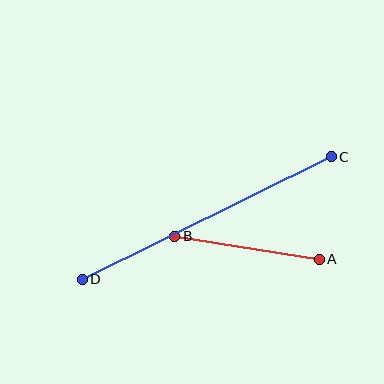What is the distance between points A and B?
The distance is approximately 147 pixels.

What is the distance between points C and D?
The distance is approximately 278 pixels.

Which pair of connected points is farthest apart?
Points C and D are farthest apart.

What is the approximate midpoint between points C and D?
The midpoint is at approximately (207, 218) pixels.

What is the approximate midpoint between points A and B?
The midpoint is at approximately (247, 248) pixels.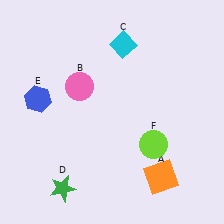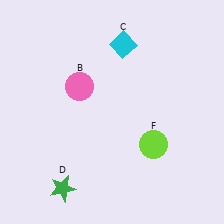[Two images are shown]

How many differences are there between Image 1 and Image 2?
There are 2 differences between the two images.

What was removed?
The blue hexagon (E), the orange square (A) were removed in Image 2.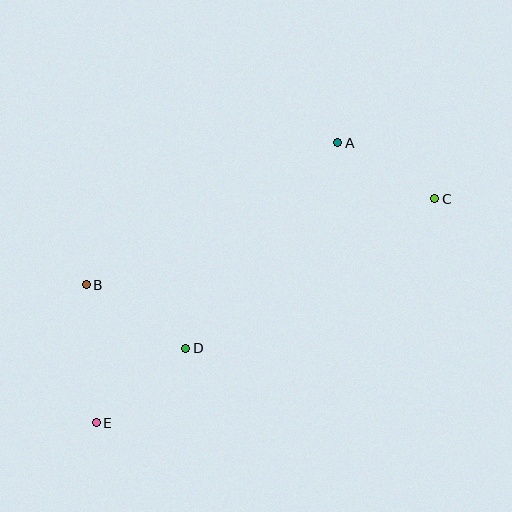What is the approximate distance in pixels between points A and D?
The distance between A and D is approximately 256 pixels.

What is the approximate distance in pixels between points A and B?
The distance between A and B is approximately 289 pixels.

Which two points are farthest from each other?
Points C and E are farthest from each other.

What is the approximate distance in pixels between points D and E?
The distance between D and E is approximately 116 pixels.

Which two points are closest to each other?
Points A and C are closest to each other.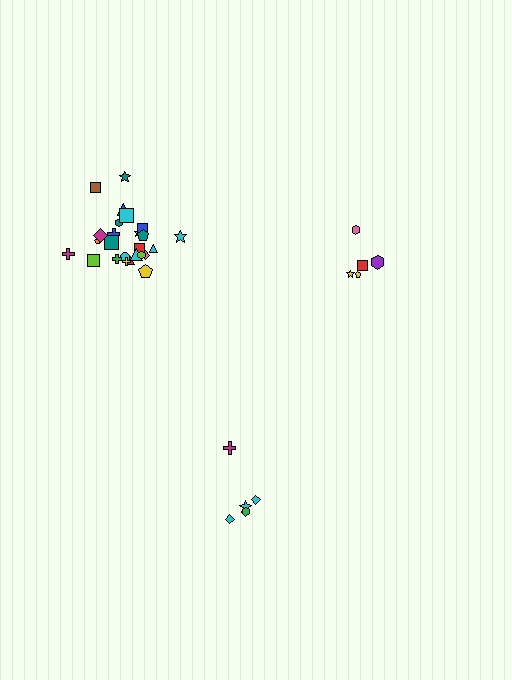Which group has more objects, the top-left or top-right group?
The top-left group.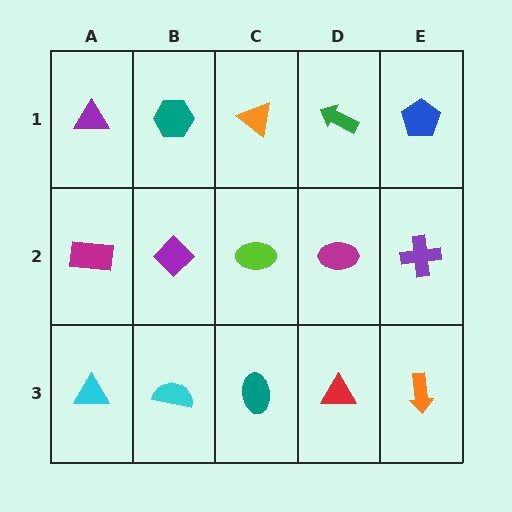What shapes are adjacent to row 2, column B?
A teal hexagon (row 1, column B), a cyan semicircle (row 3, column B), a magenta rectangle (row 2, column A), a lime ellipse (row 2, column C).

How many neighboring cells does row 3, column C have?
3.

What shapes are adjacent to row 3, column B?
A purple diamond (row 2, column B), a cyan triangle (row 3, column A), a teal ellipse (row 3, column C).